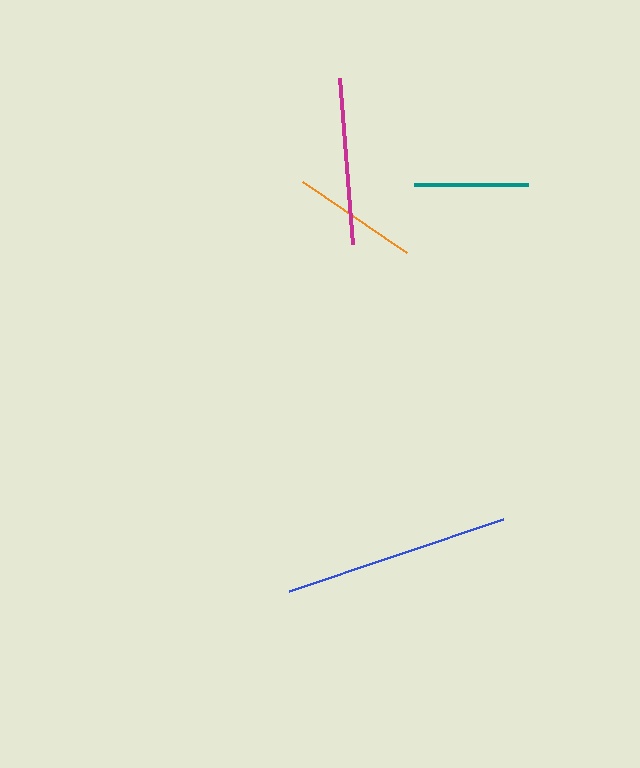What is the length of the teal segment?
The teal segment is approximately 114 pixels long.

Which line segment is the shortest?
The teal line is the shortest at approximately 114 pixels.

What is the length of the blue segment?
The blue segment is approximately 225 pixels long.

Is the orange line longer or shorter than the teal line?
The orange line is longer than the teal line.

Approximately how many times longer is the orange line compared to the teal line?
The orange line is approximately 1.1 times the length of the teal line.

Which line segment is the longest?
The blue line is the longest at approximately 225 pixels.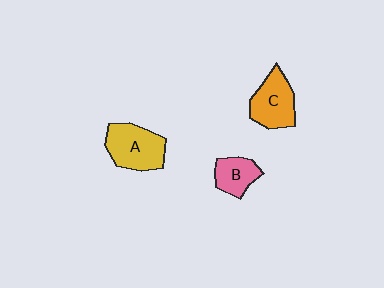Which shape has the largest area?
Shape A (yellow).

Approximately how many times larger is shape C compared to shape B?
Approximately 1.5 times.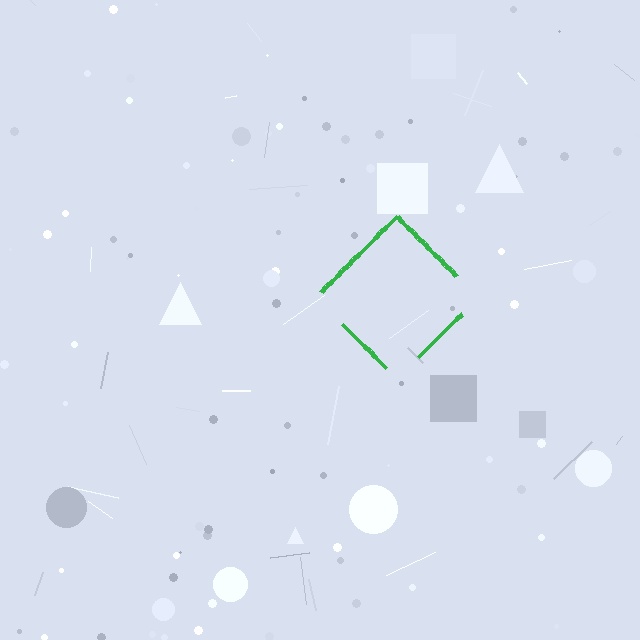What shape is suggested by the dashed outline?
The dashed outline suggests a diamond.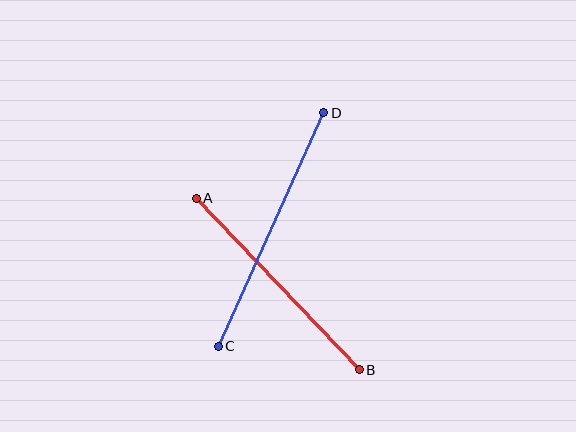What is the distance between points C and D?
The distance is approximately 256 pixels.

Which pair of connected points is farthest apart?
Points C and D are farthest apart.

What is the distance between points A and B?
The distance is approximately 236 pixels.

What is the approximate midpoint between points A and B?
The midpoint is at approximately (278, 284) pixels.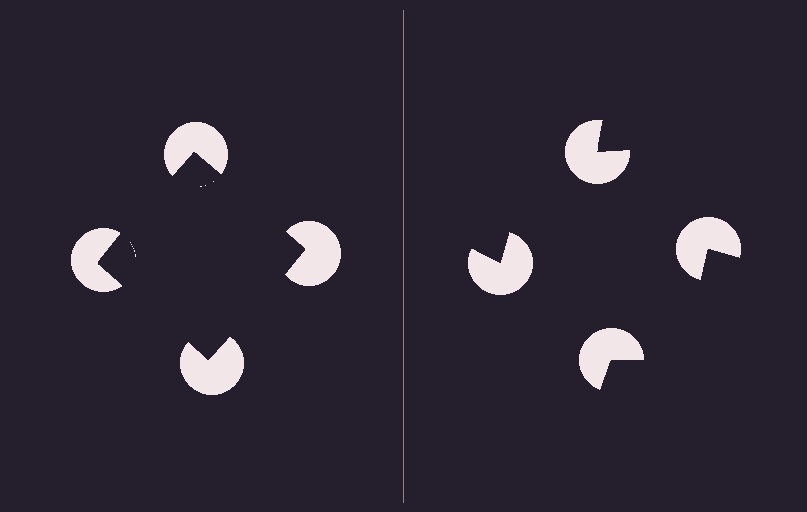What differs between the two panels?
The pac-man discs are positioned identically on both sides; only the wedge orientations differ. On the left they align to a square; on the right they are misaligned.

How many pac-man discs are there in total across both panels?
8 — 4 on each side.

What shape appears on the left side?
An illusory square.